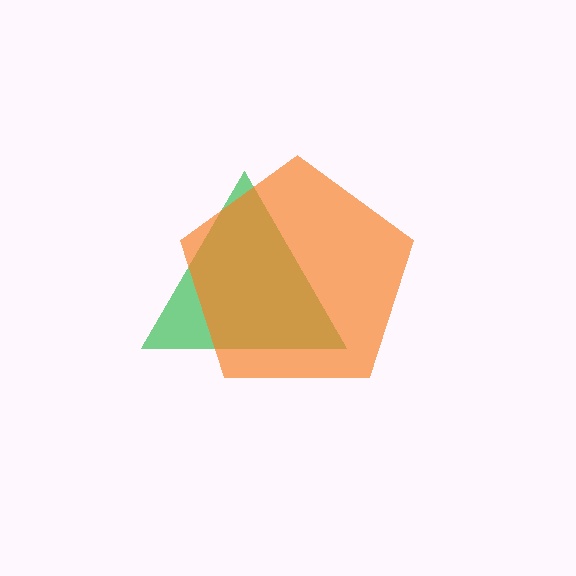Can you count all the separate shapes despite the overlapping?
Yes, there are 2 separate shapes.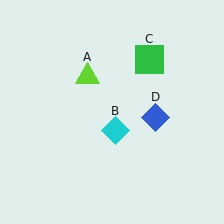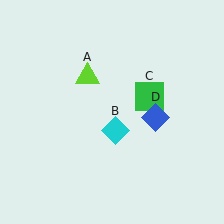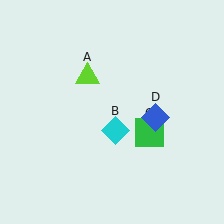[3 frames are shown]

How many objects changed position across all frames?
1 object changed position: green square (object C).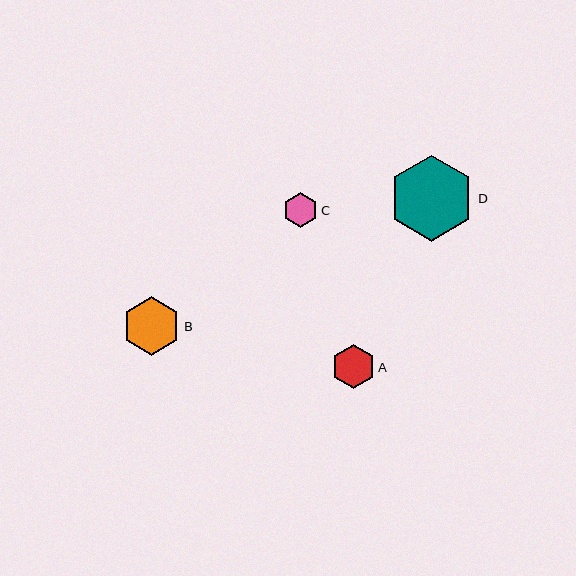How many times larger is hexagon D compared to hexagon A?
Hexagon D is approximately 2.0 times the size of hexagon A.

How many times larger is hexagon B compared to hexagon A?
Hexagon B is approximately 1.3 times the size of hexagon A.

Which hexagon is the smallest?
Hexagon C is the smallest with a size of approximately 35 pixels.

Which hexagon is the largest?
Hexagon D is the largest with a size of approximately 86 pixels.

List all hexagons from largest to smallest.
From largest to smallest: D, B, A, C.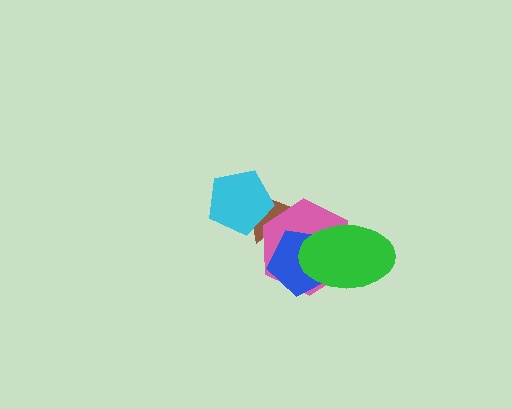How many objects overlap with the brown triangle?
3 objects overlap with the brown triangle.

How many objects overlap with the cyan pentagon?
1 object overlaps with the cyan pentagon.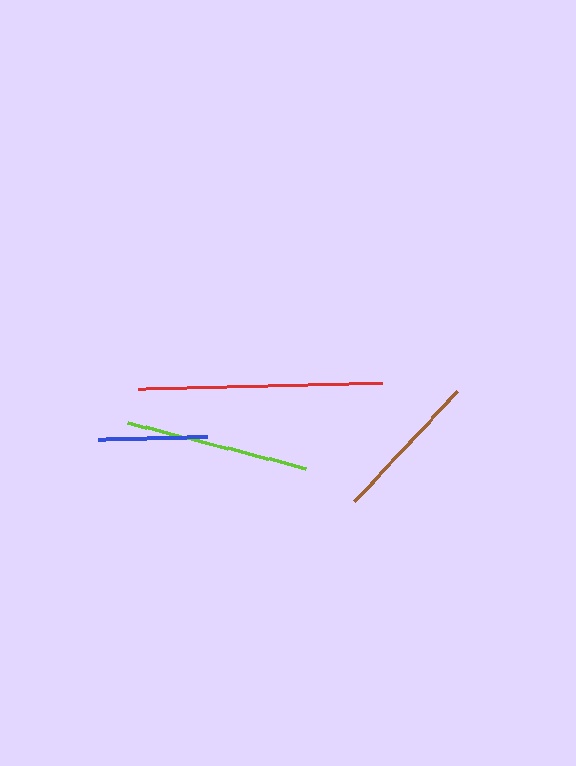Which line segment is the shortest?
The blue line is the shortest at approximately 109 pixels.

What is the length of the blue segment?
The blue segment is approximately 109 pixels long.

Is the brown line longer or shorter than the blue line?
The brown line is longer than the blue line.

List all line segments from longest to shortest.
From longest to shortest: red, lime, brown, blue.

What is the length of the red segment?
The red segment is approximately 244 pixels long.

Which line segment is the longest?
The red line is the longest at approximately 244 pixels.